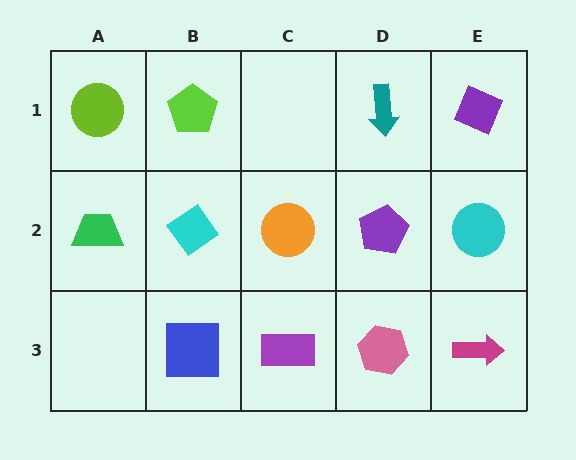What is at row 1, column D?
A teal arrow.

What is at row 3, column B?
A blue square.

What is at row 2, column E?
A cyan circle.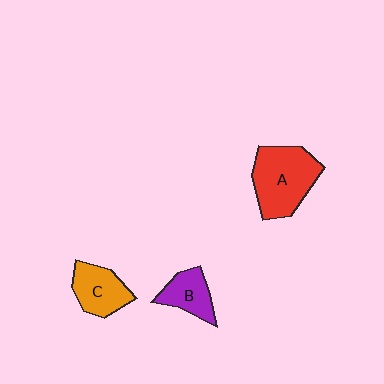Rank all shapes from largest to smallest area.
From largest to smallest: A (red), C (orange), B (purple).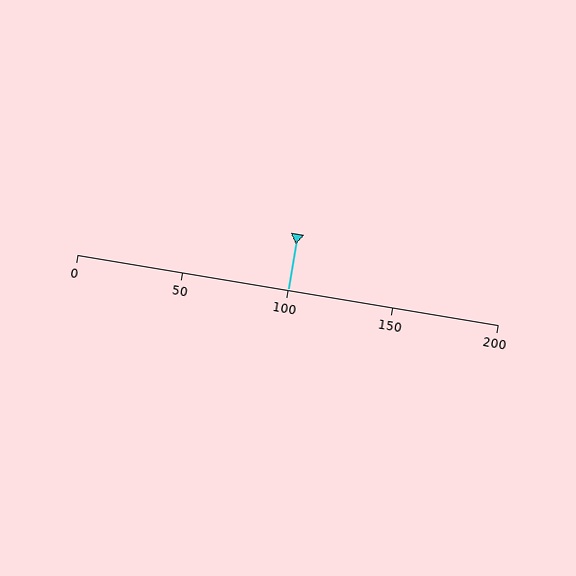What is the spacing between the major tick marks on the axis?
The major ticks are spaced 50 apart.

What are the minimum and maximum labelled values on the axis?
The axis runs from 0 to 200.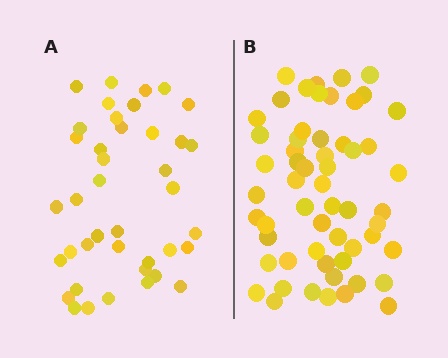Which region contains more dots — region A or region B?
Region B (the right region) has more dots.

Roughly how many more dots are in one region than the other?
Region B has approximately 15 more dots than region A.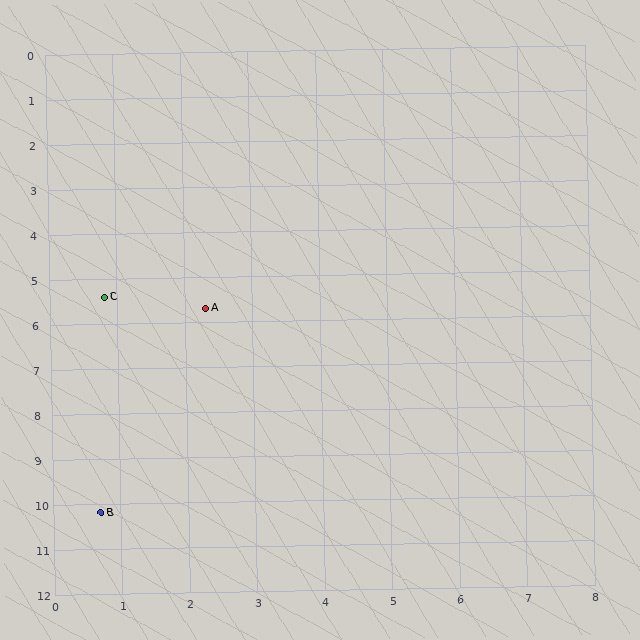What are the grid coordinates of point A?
Point A is at approximately (2.3, 5.7).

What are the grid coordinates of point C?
Point C is at approximately (0.8, 5.4).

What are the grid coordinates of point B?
Point B is at approximately (0.7, 10.2).